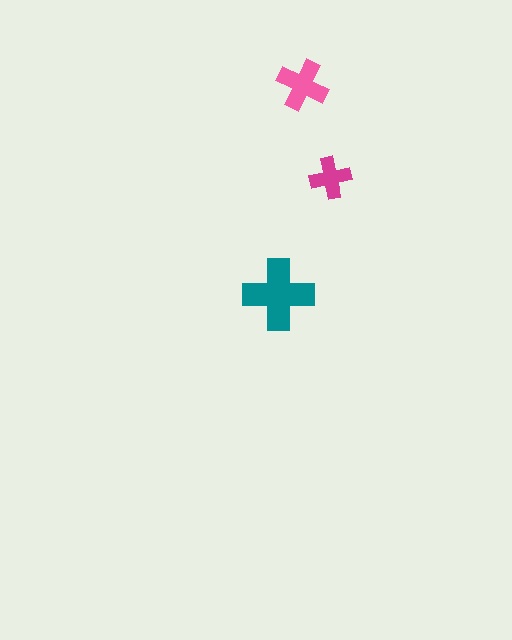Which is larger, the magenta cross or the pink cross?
The pink one.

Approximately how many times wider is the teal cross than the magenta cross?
About 1.5 times wider.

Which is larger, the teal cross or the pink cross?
The teal one.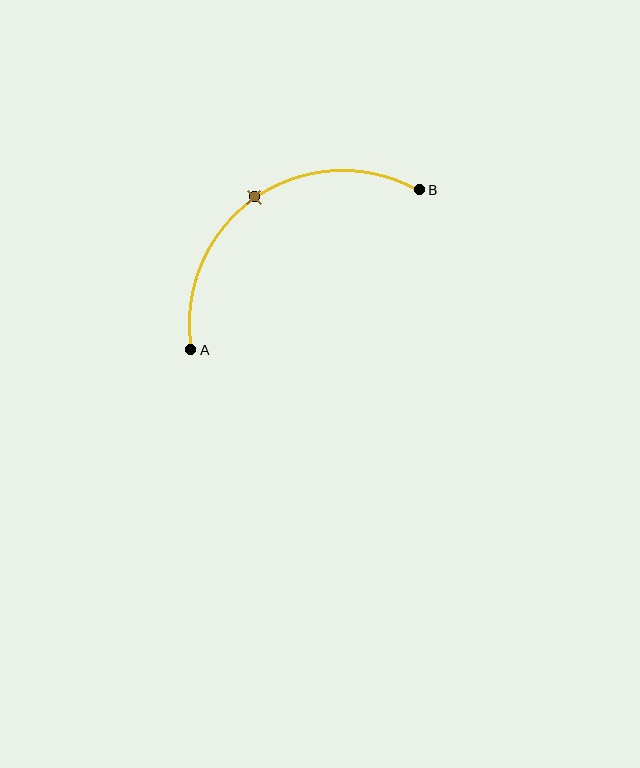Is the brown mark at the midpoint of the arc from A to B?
Yes. The brown mark lies on the arc at equal arc-length from both A and B — it is the arc midpoint.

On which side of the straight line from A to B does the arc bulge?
The arc bulges above and to the left of the straight line connecting A and B.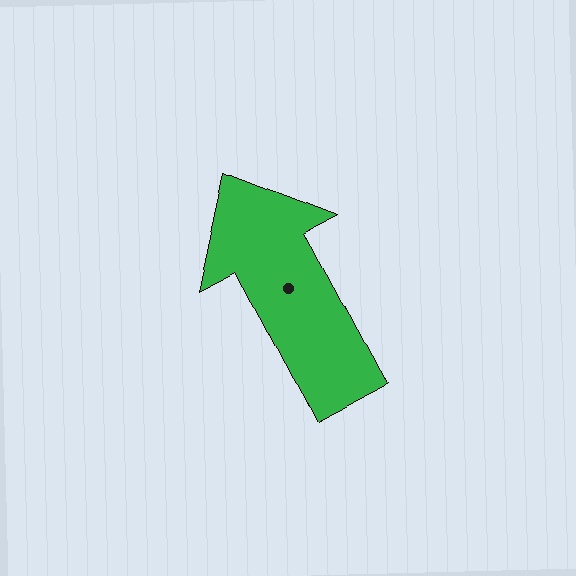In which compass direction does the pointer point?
Northwest.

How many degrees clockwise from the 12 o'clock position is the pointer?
Approximately 332 degrees.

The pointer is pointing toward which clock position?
Roughly 11 o'clock.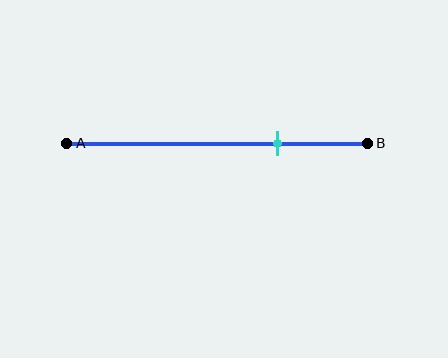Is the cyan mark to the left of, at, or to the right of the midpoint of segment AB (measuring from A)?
The cyan mark is to the right of the midpoint of segment AB.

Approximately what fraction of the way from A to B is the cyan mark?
The cyan mark is approximately 70% of the way from A to B.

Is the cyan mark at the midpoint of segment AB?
No, the mark is at about 70% from A, not at the 50% midpoint.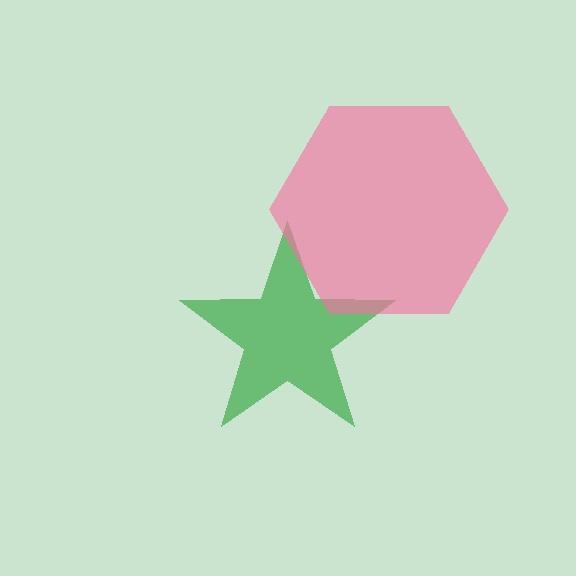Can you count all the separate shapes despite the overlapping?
Yes, there are 2 separate shapes.